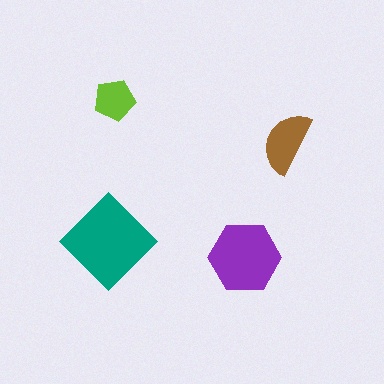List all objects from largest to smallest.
The teal diamond, the purple hexagon, the brown semicircle, the lime pentagon.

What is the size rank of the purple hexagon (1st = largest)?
2nd.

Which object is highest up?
The lime pentagon is topmost.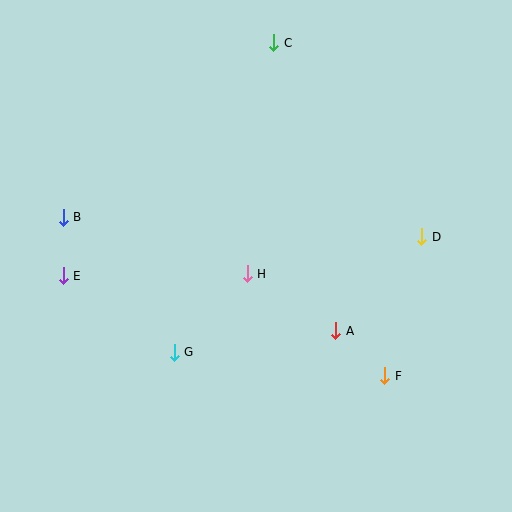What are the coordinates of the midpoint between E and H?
The midpoint between E and H is at (155, 275).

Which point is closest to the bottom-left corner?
Point G is closest to the bottom-left corner.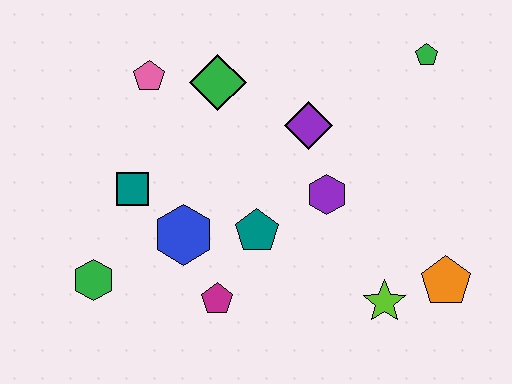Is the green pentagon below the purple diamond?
No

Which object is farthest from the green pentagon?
The green hexagon is farthest from the green pentagon.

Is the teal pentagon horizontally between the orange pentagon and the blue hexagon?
Yes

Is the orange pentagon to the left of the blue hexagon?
No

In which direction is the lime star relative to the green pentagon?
The lime star is below the green pentagon.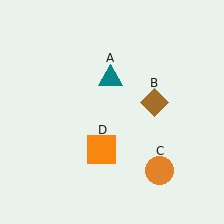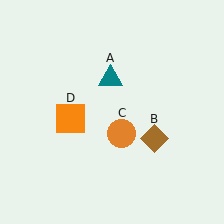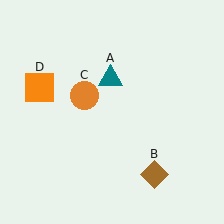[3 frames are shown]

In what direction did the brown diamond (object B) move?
The brown diamond (object B) moved down.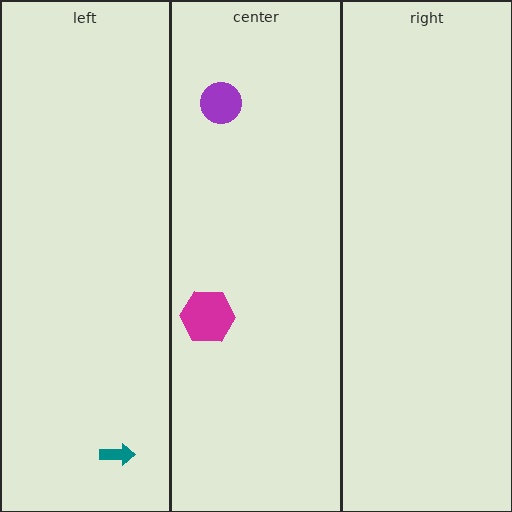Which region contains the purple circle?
The center region.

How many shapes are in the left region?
1.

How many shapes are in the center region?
2.